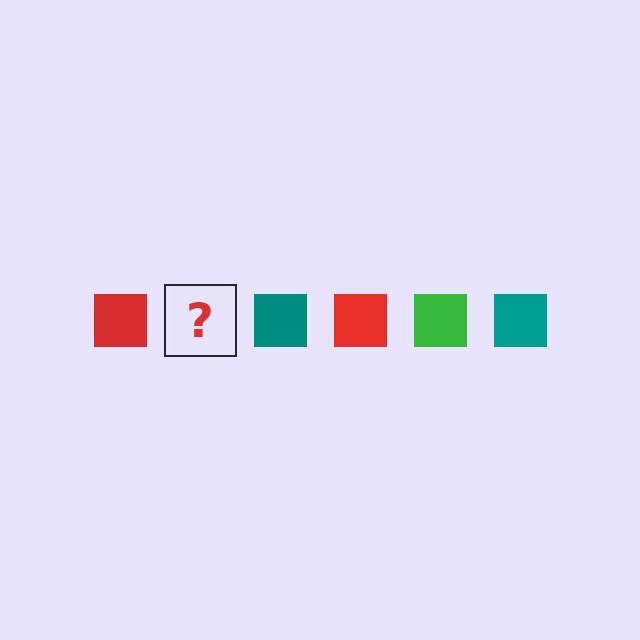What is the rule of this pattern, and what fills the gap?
The rule is that the pattern cycles through red, green, teal squares. The gap should be filled with a green square.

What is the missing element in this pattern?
The missing element is a green square.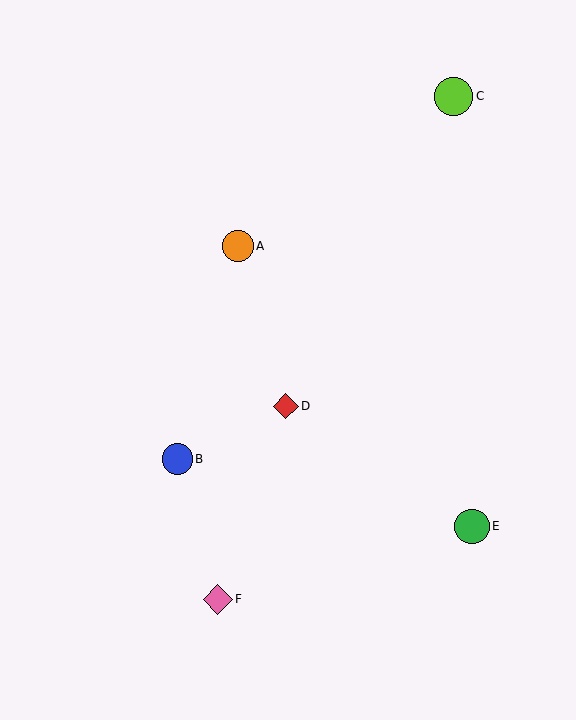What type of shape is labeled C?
Shape C is a lime circle.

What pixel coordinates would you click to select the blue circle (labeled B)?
Click at (177, 459) to select the blue circle B.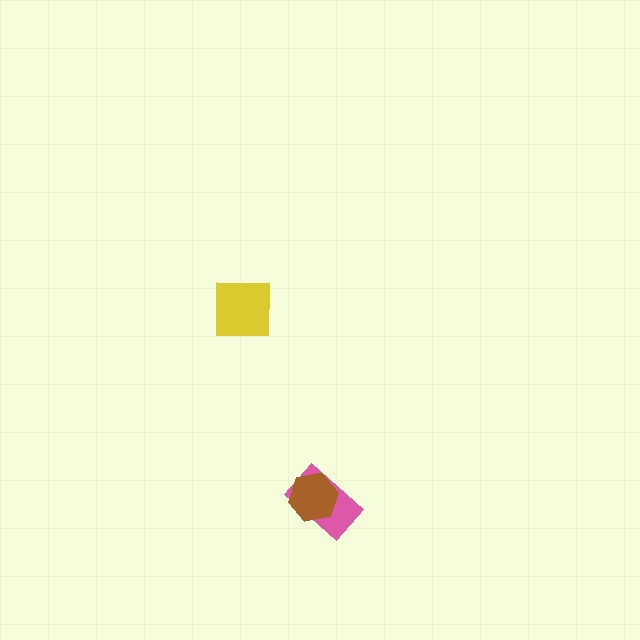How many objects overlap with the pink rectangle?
1 object overlaps with the pink rectangle.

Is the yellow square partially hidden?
No, no other shape covers it.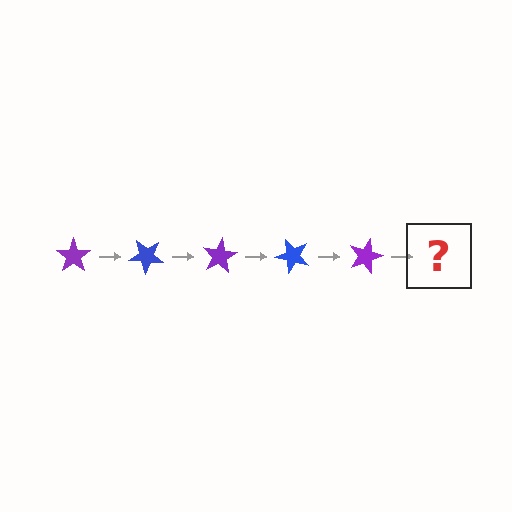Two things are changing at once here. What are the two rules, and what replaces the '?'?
The two rules are that it rotates 40 degrees each step and the color cycles through purple and blue. The '?' should be a blue star, rotated 200 degrees from the start.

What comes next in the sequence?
The next element should be a blue star, rotated 200 degrees from the start.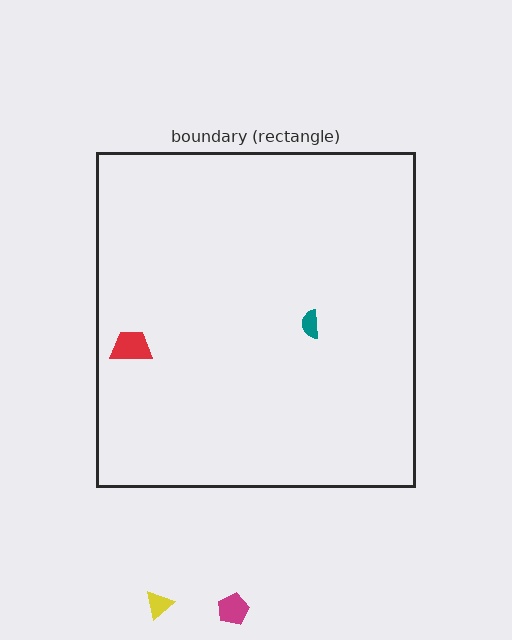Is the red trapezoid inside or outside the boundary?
Inside.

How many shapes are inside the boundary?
2 inside, 2 outside.